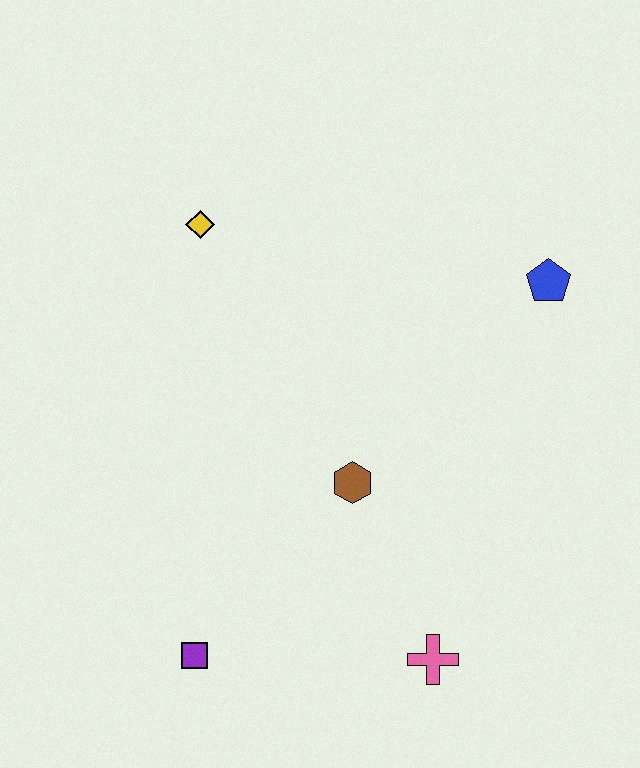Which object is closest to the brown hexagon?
The pink cross is closest to the brown hexagon.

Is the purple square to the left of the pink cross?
Yes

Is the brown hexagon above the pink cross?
Yes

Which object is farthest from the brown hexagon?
The yellow diamond is farthest from the brown hexagon.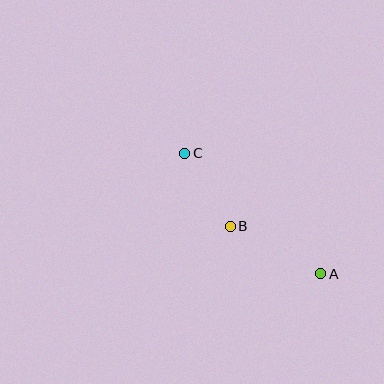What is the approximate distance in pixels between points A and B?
The distance between A and B is approximately 102 pixels.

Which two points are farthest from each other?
Points A and C are farthest from each other.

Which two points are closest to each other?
Points B and C are closest to each other.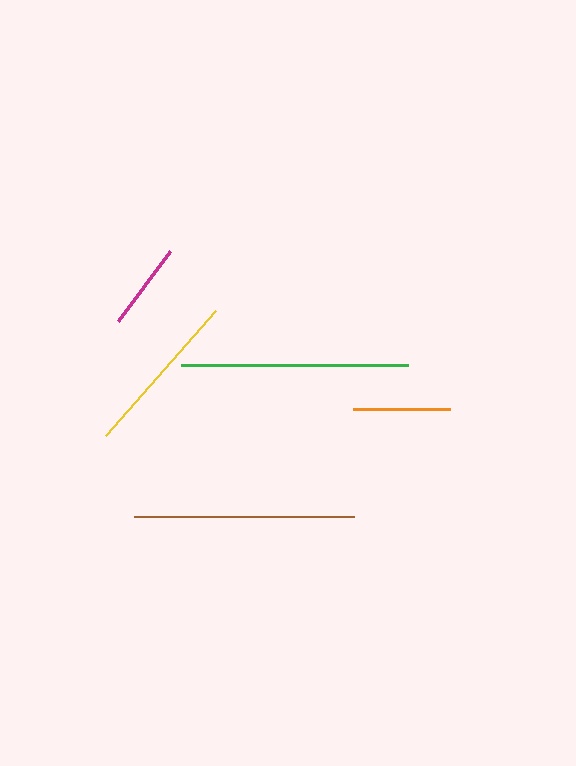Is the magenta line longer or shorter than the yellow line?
The yellow line is longer than the magenta line.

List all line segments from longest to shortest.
From longest to shortest: green, brown, yellow, orange, magenta.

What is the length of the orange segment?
The orange segment is approximately 97 pixels long.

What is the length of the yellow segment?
The yellow segment is approximately 167 pixels long.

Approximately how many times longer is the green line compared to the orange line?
The green line is approximately 2.3 times the length of the orange line.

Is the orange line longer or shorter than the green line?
The green line is longer than the orange line.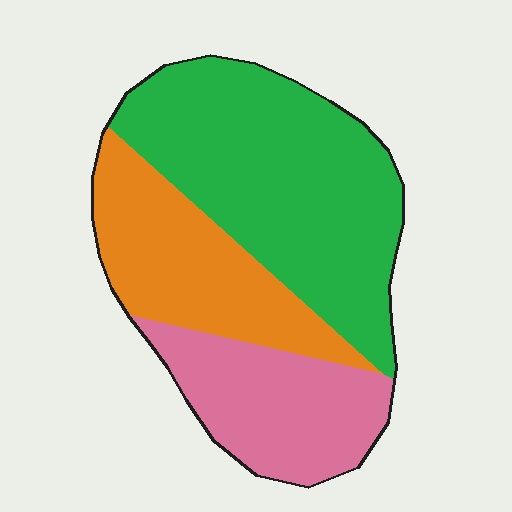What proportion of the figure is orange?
Orange takes up about one quarter (1/4) of the figure.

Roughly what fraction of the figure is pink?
Pink covers about 25% of the figure.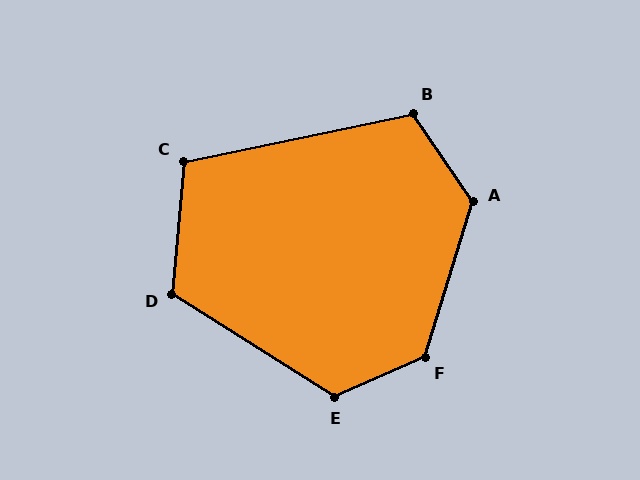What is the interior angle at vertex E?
Approximately 124 degrees (obtuse).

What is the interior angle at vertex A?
Approximately 129 degrees (obtuse).